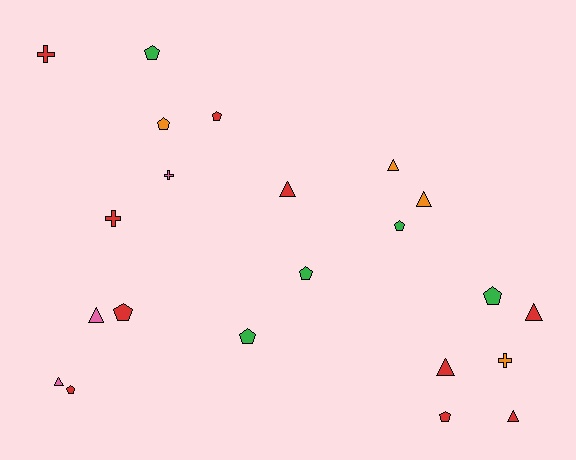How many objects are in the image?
There are 22 objects.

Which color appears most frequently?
Red, with 10 objects.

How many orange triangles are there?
There are 2 orange triangles.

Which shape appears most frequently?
Pentagon, with 10 objects.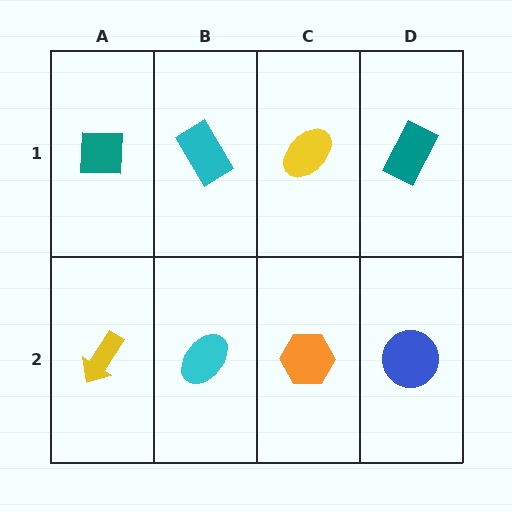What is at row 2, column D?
A blue circle.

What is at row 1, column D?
A teal rectangle.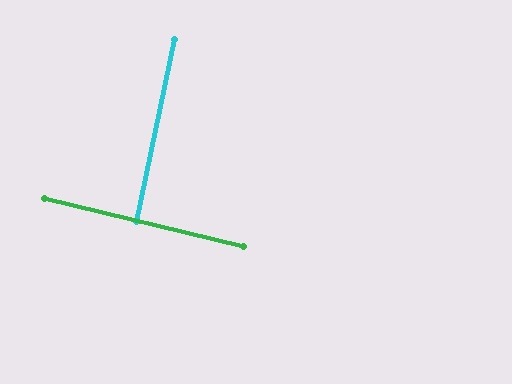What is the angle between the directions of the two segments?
Approximately 88 degrees.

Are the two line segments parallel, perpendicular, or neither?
Perpendicular — they meet at approximately 88°.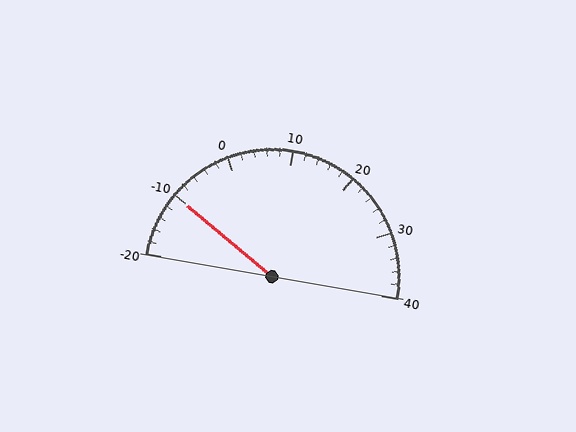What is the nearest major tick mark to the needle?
The nearest major tick mark is -10.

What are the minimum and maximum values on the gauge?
The gauge ranges from -20 to 40.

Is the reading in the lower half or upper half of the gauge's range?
The reading is in the lower half of the range (-20 to 40).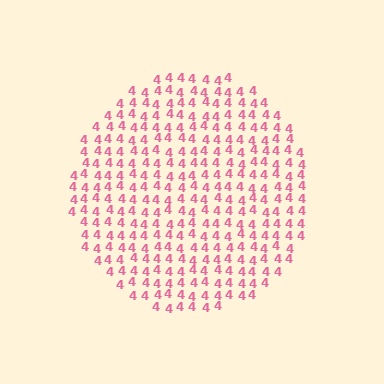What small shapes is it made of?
It is made of small digit 4's.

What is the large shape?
The large shape is a circle.